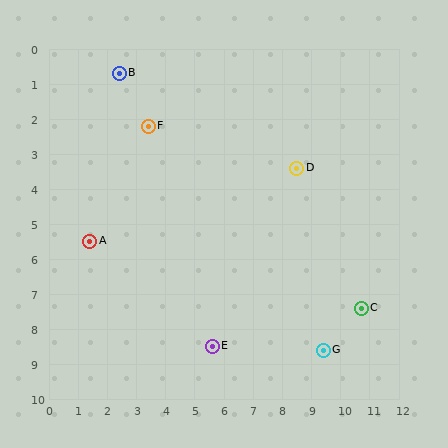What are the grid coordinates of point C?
Point C is at approximately (10.7, 7.4).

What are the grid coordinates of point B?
Point B is at approximately (2.4, 0.7).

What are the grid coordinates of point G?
Point G is at approximately (9.4, 8.6).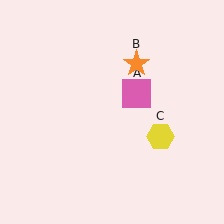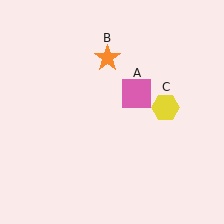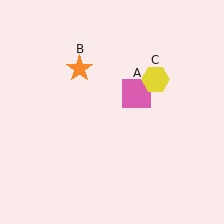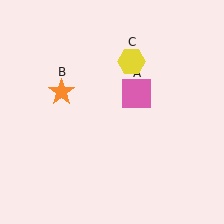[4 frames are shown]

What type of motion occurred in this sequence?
The orange star (object B), yellow hexagon (object C) rotated counterclockwise around the center of the scene.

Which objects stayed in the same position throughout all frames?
Pink square (object A) remained stationary.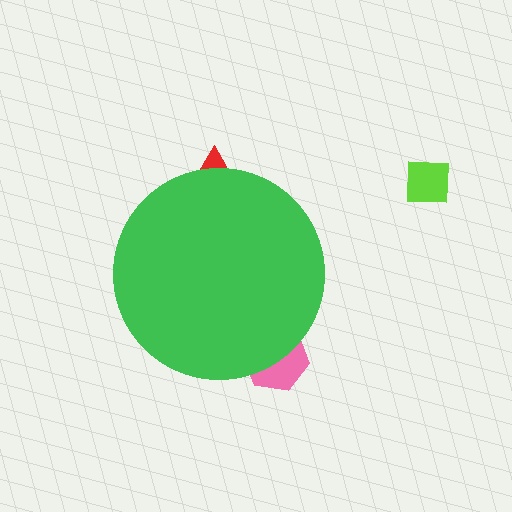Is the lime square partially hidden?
No, the lime square is fully visible.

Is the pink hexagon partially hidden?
Yes, the pink hexagon is partially hidden behind the green circle.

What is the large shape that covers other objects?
A green circle.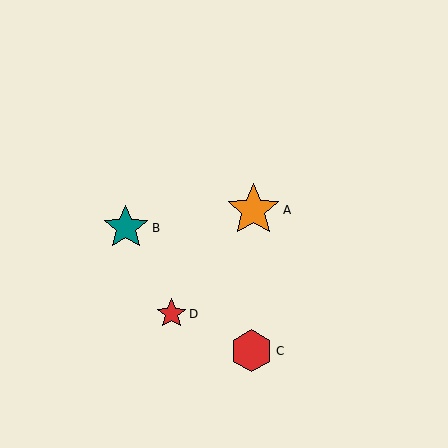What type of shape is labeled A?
Shape A is an orange star.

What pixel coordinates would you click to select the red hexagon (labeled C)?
Click at (252, 351) to select the red hexagon C.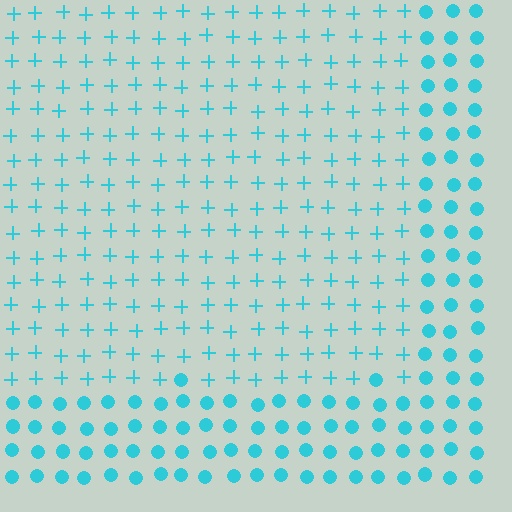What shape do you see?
I see a rectangle.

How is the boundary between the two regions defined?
The boundary is defined by a change in element shape: plus signs inside vs. circles outside. All elements share the same color and spacing.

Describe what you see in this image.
The image is filled with small cyan elements arranged in a uniform grid. A rectangle-shaped region contains plus signs, while the surrounding area contains circles. The boundary is defined purely by the change in element shape.